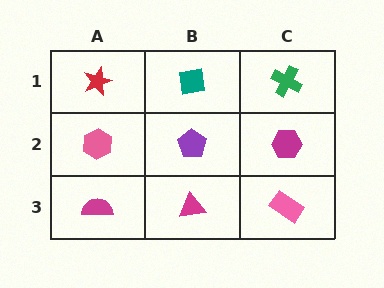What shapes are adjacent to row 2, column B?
A teal square (row 1, column B), a magenta triangle (row 3, column B), a pink hexagon (row 2, column A), a magenta hexagon (row 2, column C).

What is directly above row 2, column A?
A red star.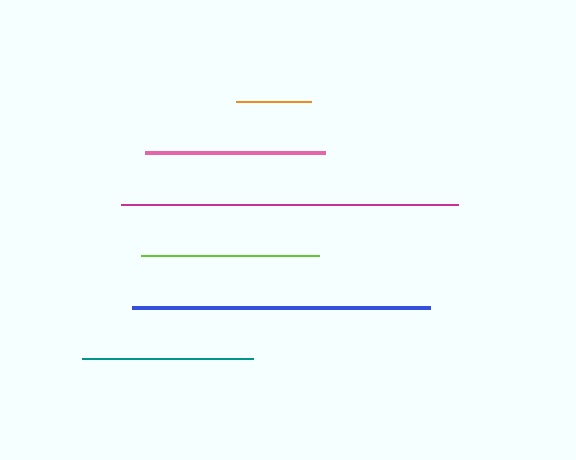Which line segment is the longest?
The magenta line is the longest at approximately 336 pixels.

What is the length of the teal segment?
The teal segment is approximately 170 pixels long.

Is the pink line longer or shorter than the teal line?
The pink line is longer than the teal line.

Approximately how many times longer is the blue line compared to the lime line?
The blue line is approximately 1.7 times the length of the lime line.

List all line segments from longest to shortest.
From longest to shortest: magenta, blue, pink, lime, teal, orange.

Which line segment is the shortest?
The orange line is the shortest at approximately 75 pixels.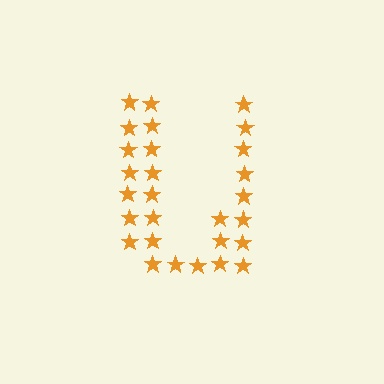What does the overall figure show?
The overall figure shows the letter U.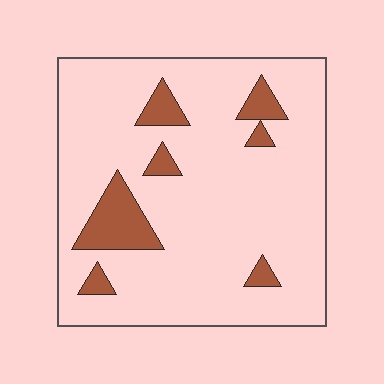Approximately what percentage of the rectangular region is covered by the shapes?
Approximately 10%.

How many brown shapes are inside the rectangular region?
7.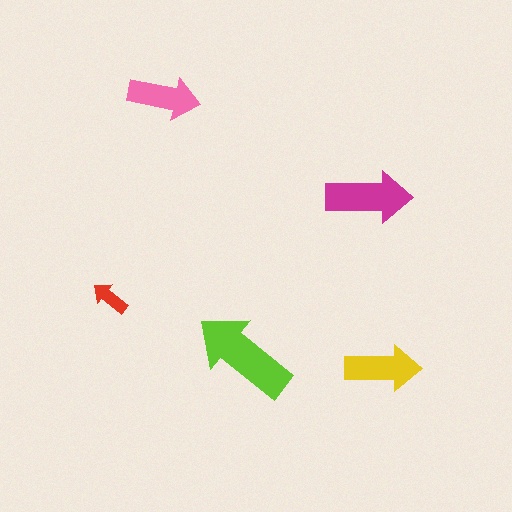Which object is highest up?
The pink arrow is topmost.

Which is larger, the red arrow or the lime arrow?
The lime one.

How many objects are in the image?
There are 5 objects in the image.